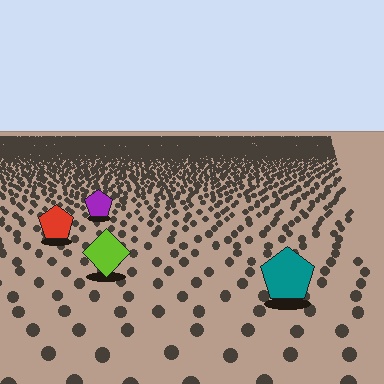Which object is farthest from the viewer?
The purple pentagon is farthest from the viewer. It appears smaller and the ground texture around it is denser.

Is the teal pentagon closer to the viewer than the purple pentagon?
Yes. The teal pentagon is closer — you can tell from the texture gradient: the ground texture is coarser near it.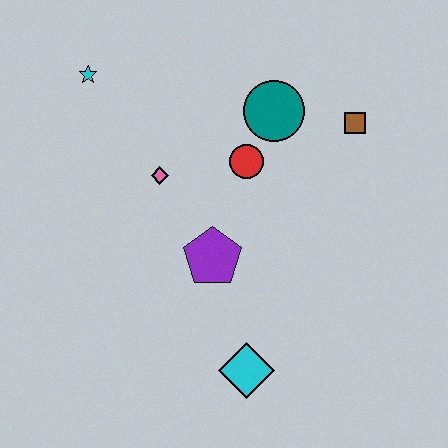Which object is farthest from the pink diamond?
The cyan diamond is farthest from the pink diamond.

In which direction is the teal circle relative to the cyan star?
The teal circle is to the right of the cyan star.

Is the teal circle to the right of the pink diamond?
Yes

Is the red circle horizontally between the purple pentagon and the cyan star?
No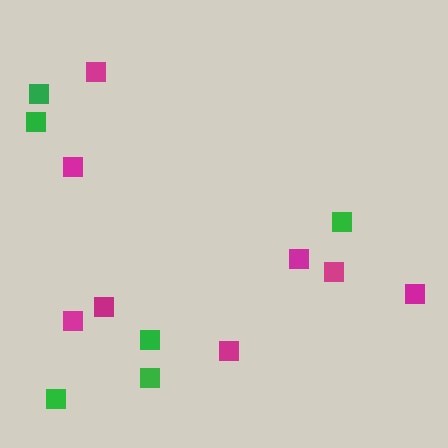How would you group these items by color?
There are 2 groups: one group of green squares (6) and one group of magenta squares (8).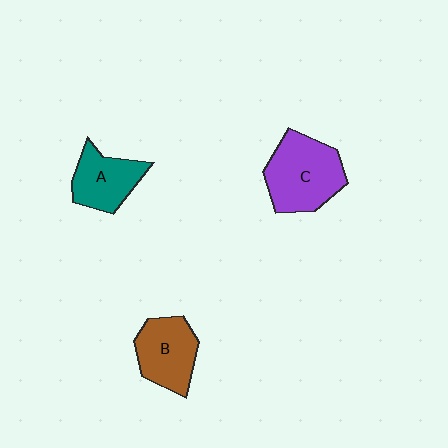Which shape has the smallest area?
Shape A (teal).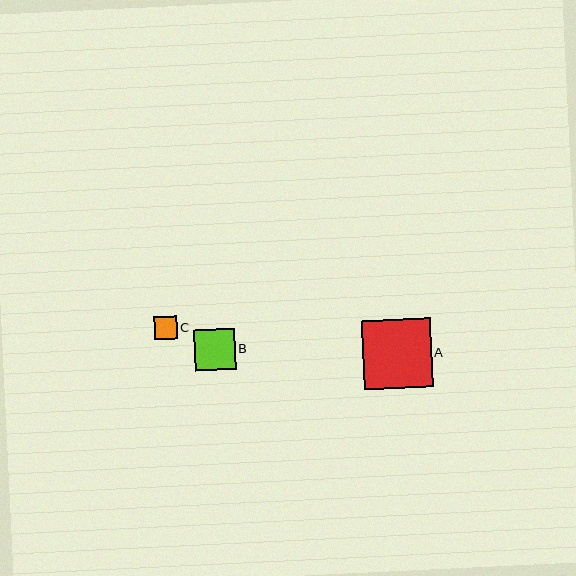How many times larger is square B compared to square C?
Square B is approximately 1.8 times the size of square C.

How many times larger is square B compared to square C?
Square B is approximately 1.8 times the size of square C.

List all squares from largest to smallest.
From largest to smallest: A, B, C.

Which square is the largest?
Square A is the largest with a size of approximately 69 pixels.